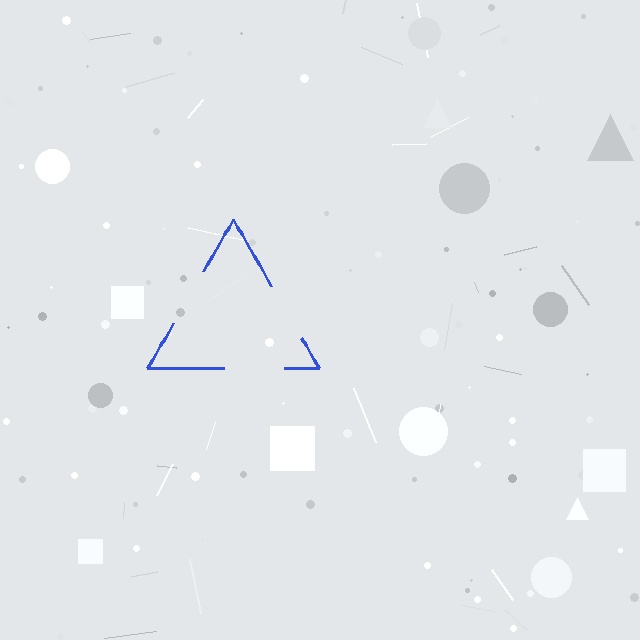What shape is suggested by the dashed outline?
The dashed outline suggests a triangle.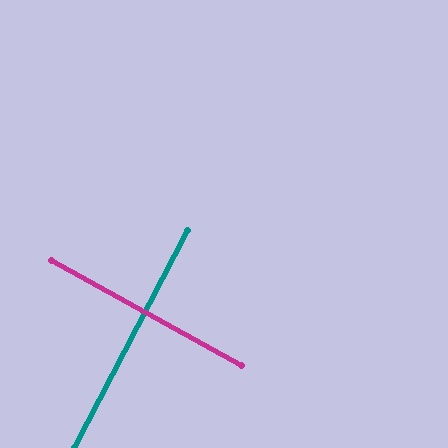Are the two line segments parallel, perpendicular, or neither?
Perpendicular — they meet at approximately 89°.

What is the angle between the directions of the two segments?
Approximately 89 degrees.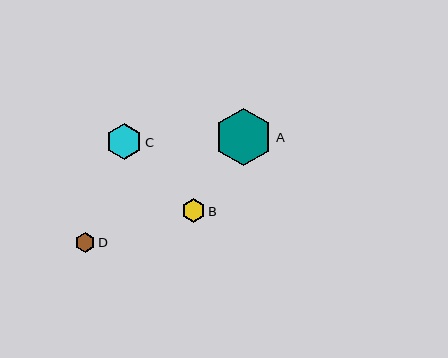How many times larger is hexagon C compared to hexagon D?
Hexagon C is approximately 1.8 times the size of hexagon D.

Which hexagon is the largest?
Hexagon A is the largest with a size of approximately 58 pixels.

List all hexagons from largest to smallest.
From largest to smallest: A, C, B, D.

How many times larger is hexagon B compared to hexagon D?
Hexagon B is approximately 1.2 times the size of hexagon D.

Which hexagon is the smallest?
Hexagon D is the smallest with a size of approximately 20 pixels.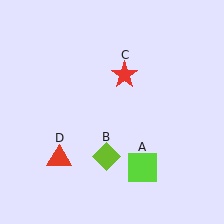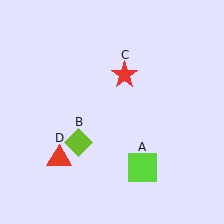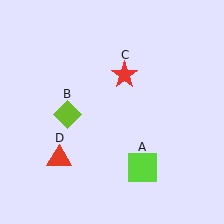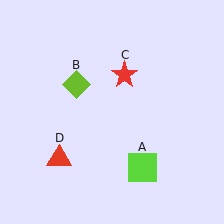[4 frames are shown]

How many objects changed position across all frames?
1 object changed position: lime diamond (object B).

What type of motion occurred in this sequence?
The lime diamond (object B) rotated clockwise around the center of the scene.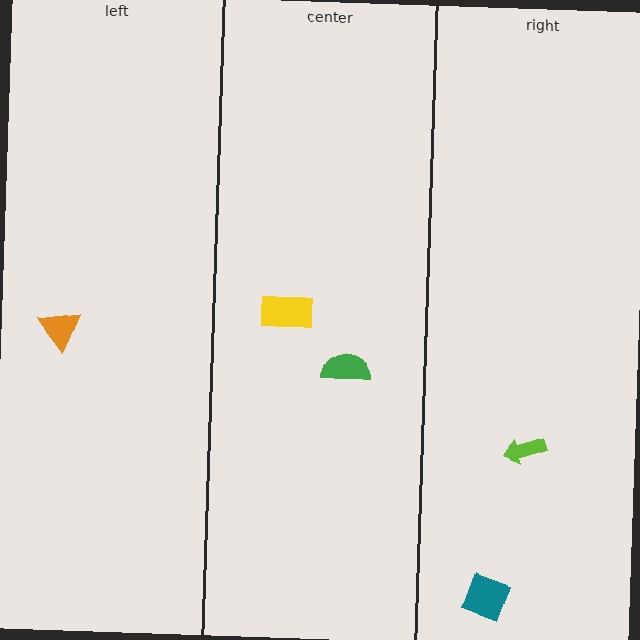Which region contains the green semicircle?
The center region.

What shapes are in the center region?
The green semicircle, the yellow rectangle.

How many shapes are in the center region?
2.